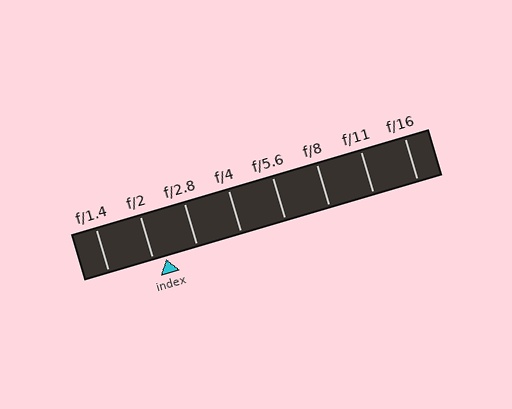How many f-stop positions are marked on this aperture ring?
There are 8 f-stop positions marked.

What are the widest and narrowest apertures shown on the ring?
The widest aperture shown is f/1.4 and the narrowest is f/16.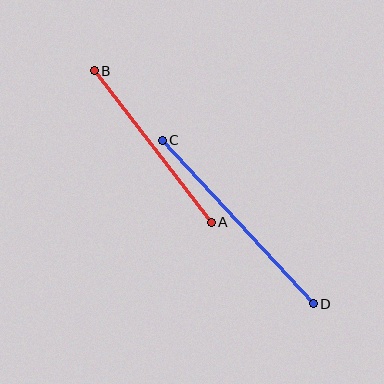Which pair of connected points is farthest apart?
Points C and D are farthest apart.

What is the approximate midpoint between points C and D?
The midpoint is at approximately (238, 222) pixels.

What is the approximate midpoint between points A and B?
The midpoint is at approximately (153, 146) pixels.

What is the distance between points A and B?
The distance is approximately 191 pixels.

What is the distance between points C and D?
The distance is approximately 222 pixels.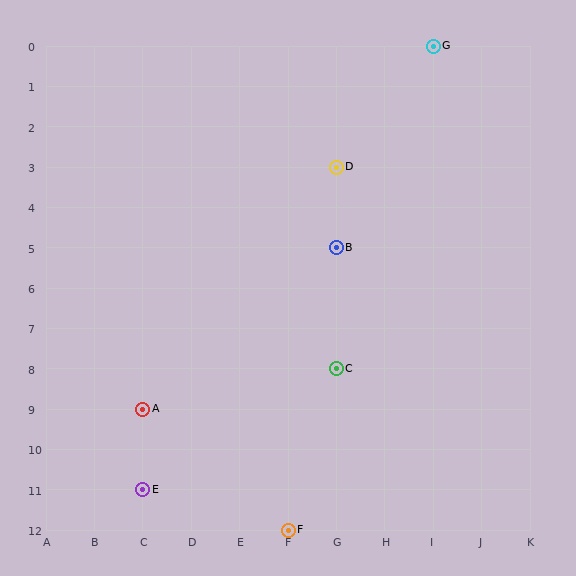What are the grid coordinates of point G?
Point G is at grid coordinates (I, 0).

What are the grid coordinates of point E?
Point E is at grid coordinates (C, 11).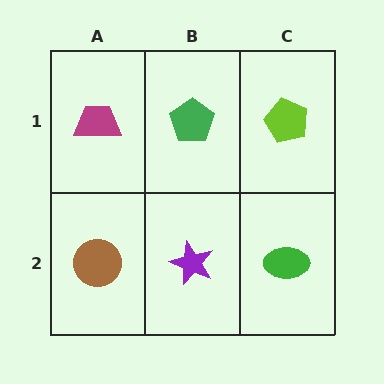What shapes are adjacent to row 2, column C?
A lime pentagon (row 1, column C), a purple star (row 2, column B).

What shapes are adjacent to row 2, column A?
A magenta trapezoid (row 1, column A), a purple star (row 2, column B).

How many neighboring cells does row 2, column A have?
2.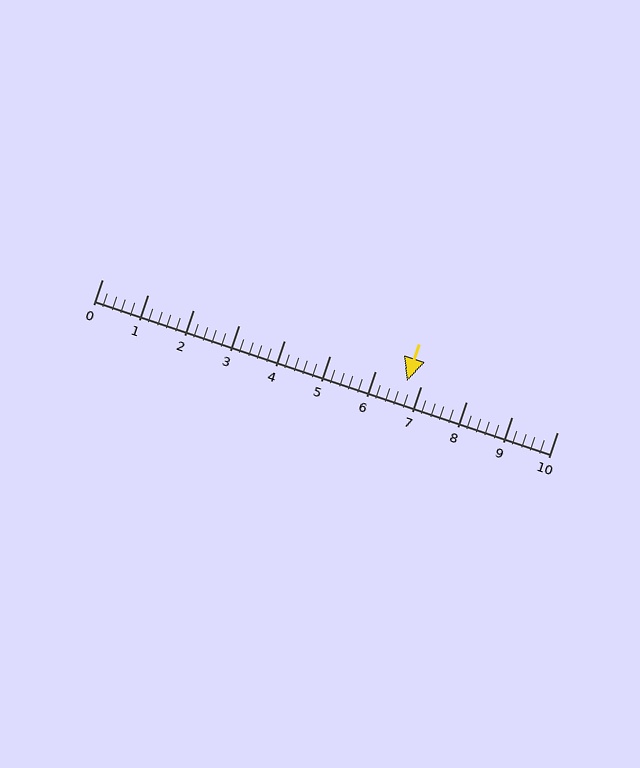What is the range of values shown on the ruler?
The ruler shows values from 0 to 10.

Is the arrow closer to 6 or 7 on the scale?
The arrow is closer to 7.